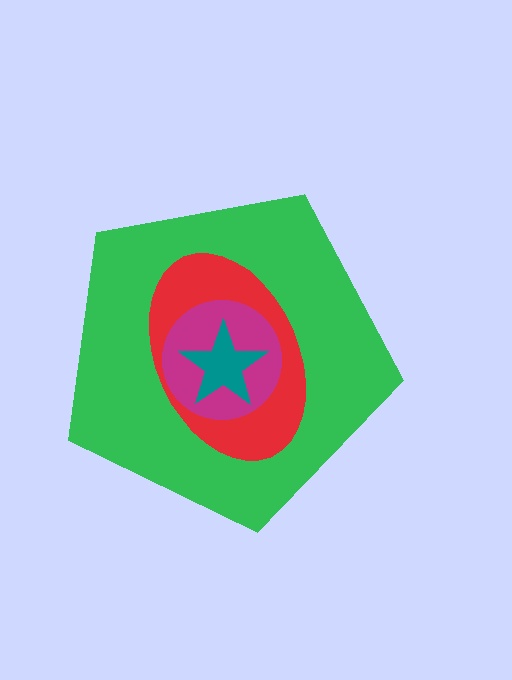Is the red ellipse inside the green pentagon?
Yes.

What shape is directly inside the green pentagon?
The red ellipse.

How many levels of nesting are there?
4.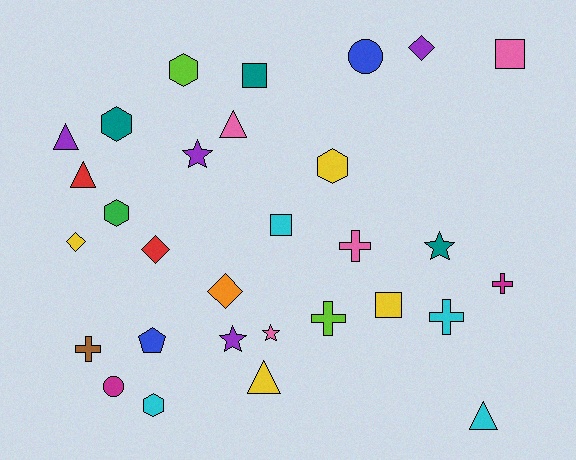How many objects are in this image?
There are 30 objects.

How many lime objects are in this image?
There are 2 lime objects.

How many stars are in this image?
There are 4 stars.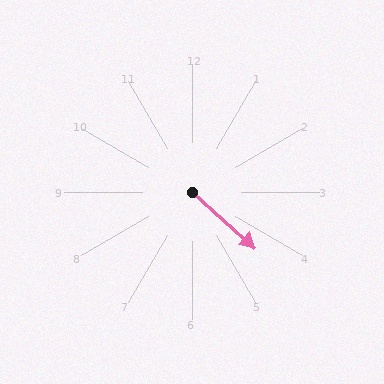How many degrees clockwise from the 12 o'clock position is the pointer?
Approximately 132 degrees.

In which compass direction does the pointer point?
Southeast.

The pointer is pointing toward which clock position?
Roughly 4 o'clock.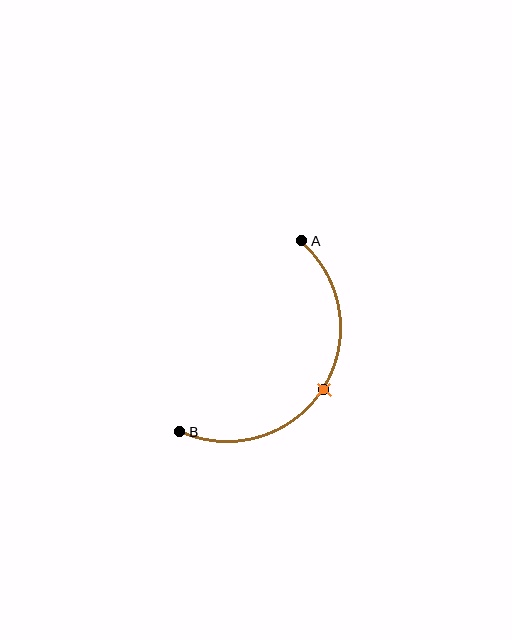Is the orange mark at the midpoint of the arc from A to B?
Yes. The orange mark lies on the arc at equal arc-length from both A and B — it is the arc midpoint.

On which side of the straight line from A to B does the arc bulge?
The arc bulges to the right of the straight line connecting A and B.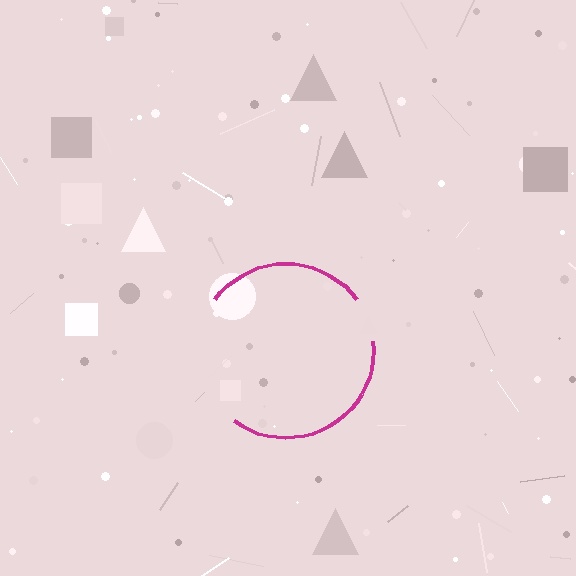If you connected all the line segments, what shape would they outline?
They would outline a circle.